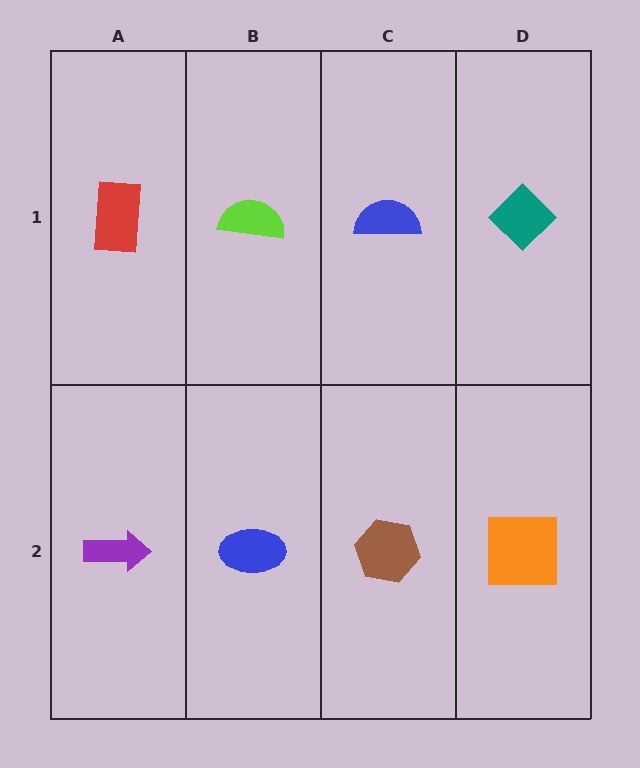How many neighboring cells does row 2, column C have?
3.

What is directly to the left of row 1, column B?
A red rectangle.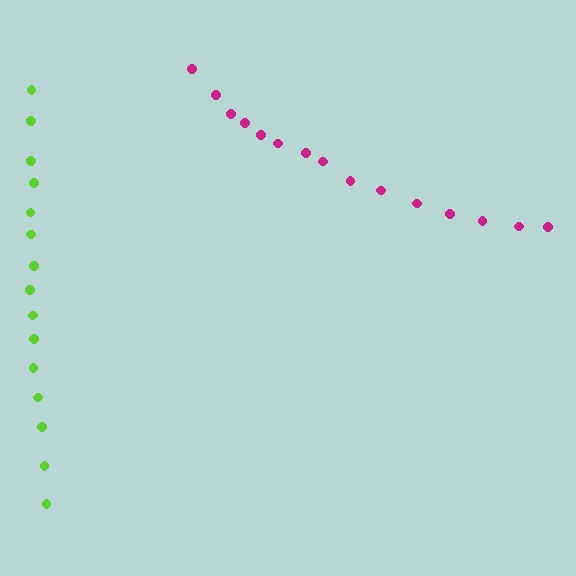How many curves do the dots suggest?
There are 2 distinct paths.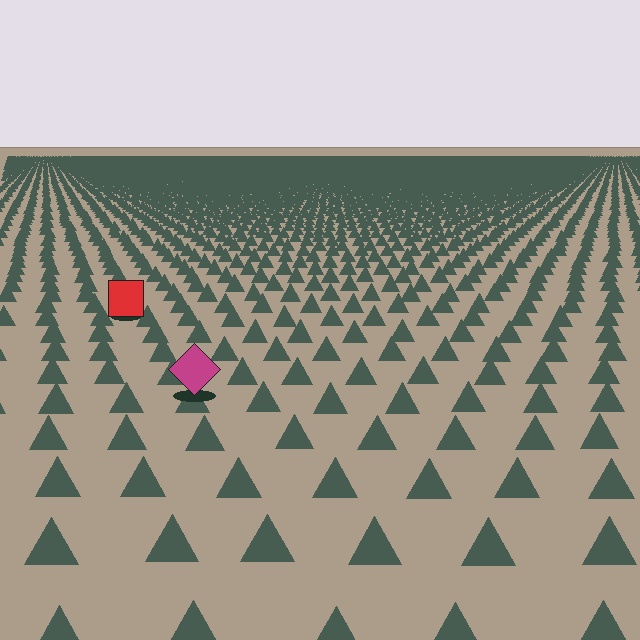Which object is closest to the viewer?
The magenta diamond is closest. The texture marks near it are larger and more spread out.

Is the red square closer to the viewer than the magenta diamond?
No. The magenta diamond is closer — you can tell from the texture gradient: the ground texture is coarser near it.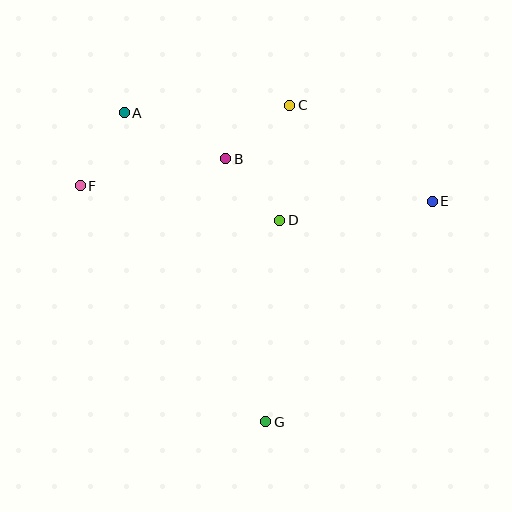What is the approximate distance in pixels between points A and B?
The distance between A and B is approximately 111 pixels.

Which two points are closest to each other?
Points B and D are closest to each other.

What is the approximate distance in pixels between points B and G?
The distance between B and G is approximately 266 pixels.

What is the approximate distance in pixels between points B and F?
The distance between B and F is approximately 148 pixels.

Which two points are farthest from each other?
Points E and F are farthest from each other.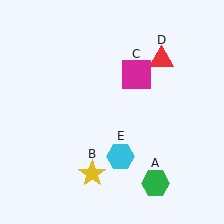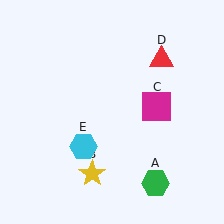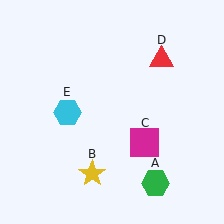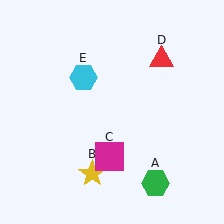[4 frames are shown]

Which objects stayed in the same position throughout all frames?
Green hexagon (object A) and yellow star (object B) and red triangle (object D) remained stationary.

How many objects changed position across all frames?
2 objects changed position: magenta square (object C), cyan hexagon (object E).